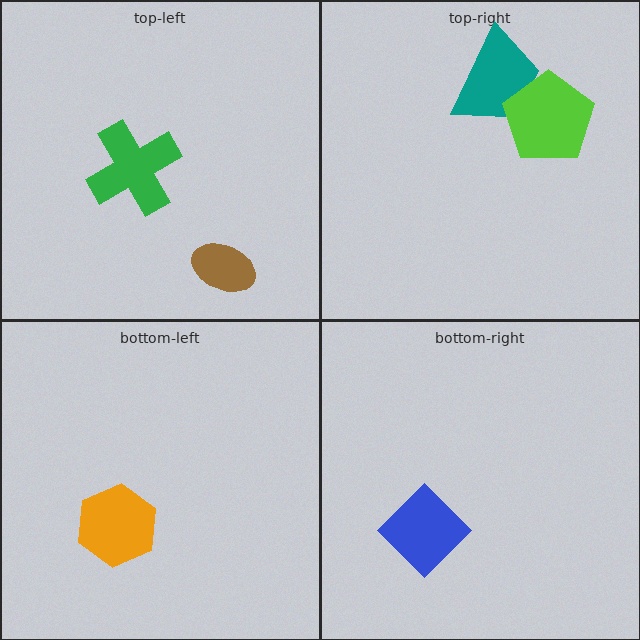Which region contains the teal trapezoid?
The top-right region.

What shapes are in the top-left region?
The brown ellipse, the green cross.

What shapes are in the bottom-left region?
The orange hexagon.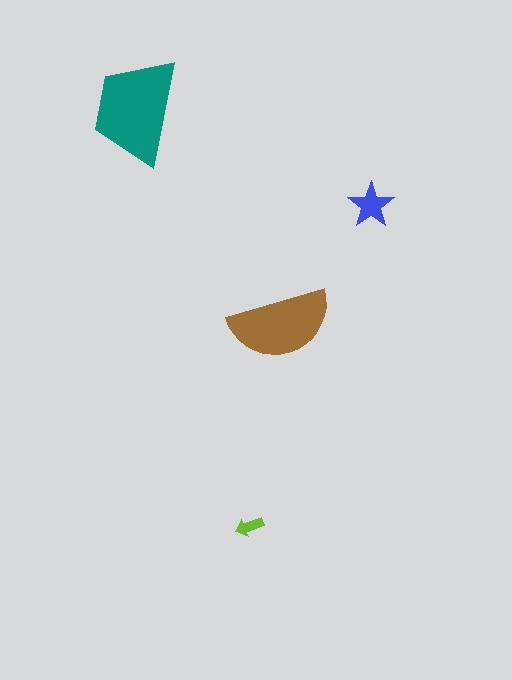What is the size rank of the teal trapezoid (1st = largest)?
1st.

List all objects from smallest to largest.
The lime arrow, the blue star, the brown semicircle, the teal trapezoid.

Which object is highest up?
The teal trapezoid is topmost.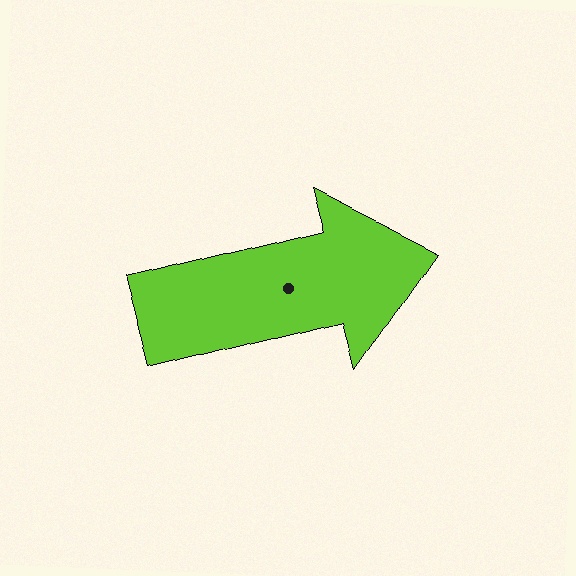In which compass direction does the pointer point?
East.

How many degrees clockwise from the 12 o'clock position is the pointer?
Approximately 75 degrees.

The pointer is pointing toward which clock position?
Roughly 3 o'clock.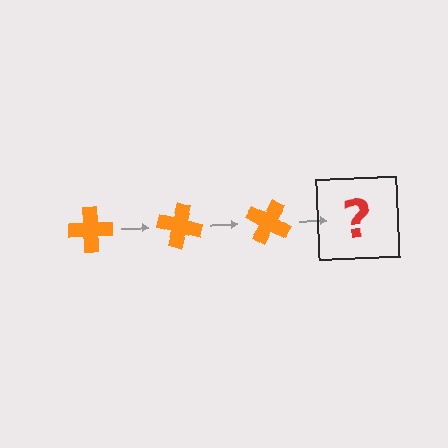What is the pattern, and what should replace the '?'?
The pattern is that the cross rotates 15 degrees each step. The '?' should be an orange cross rotated 45 degrees.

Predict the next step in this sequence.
The next step is an orange cross rotated 45 degrees.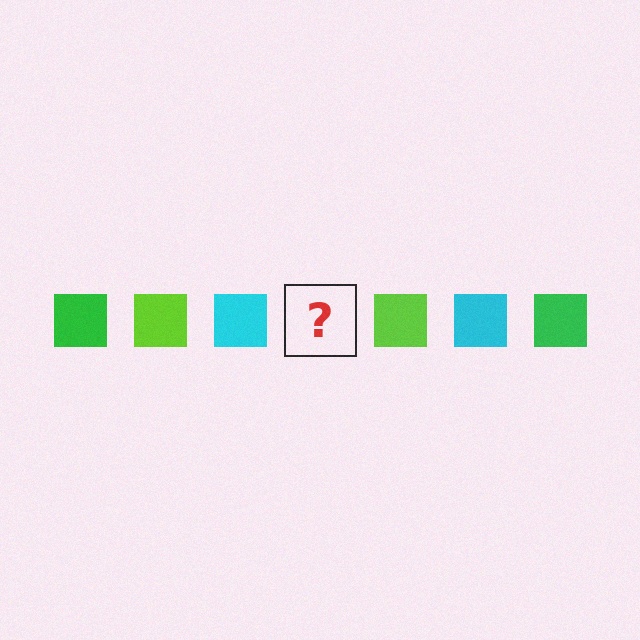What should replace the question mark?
The question mark should be replaced with a green square.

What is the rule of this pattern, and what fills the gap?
The rule is that the pattern cycles through green, lime, cyan squares. The gap should be filled with a green square.